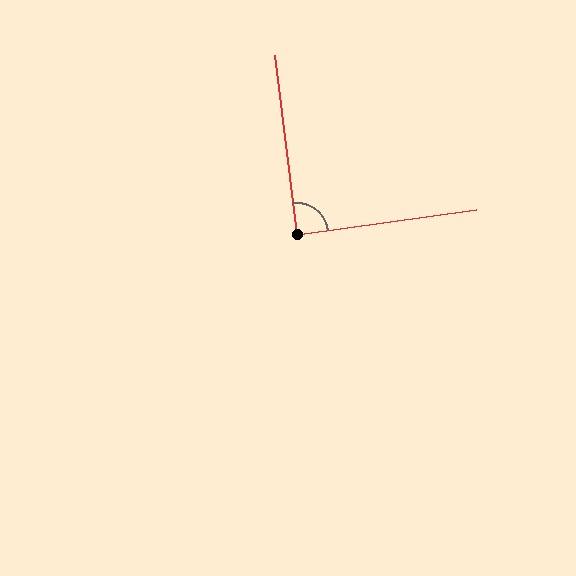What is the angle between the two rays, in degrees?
Approximately 89 degrees.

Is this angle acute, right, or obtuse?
It is approximately a right angle.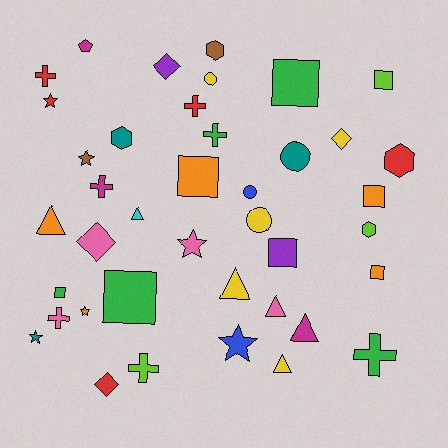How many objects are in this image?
There are 40 objects.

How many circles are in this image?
There are 4 circles.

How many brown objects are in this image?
There are 2 brown objects.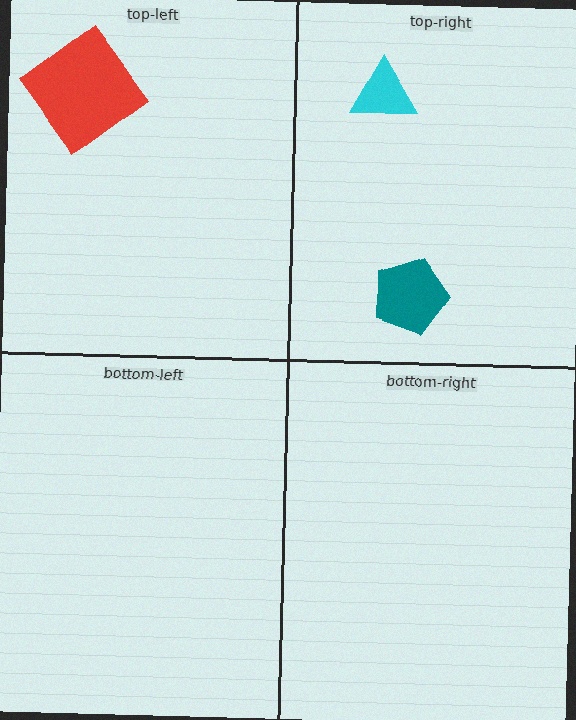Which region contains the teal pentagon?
The top-right region.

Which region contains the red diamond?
The top-left region.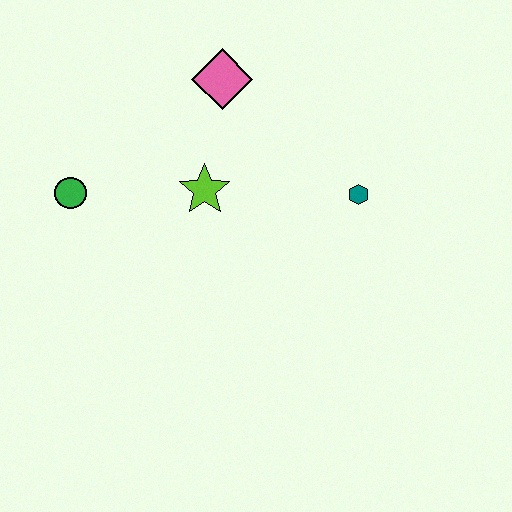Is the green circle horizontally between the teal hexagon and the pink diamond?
No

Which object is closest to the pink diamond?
The lime star is closest to the pink diamond.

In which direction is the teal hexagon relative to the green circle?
The teal hexagon is to the right of the green circle.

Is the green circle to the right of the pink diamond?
No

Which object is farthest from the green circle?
The teal hexagon is farthest from the green circle.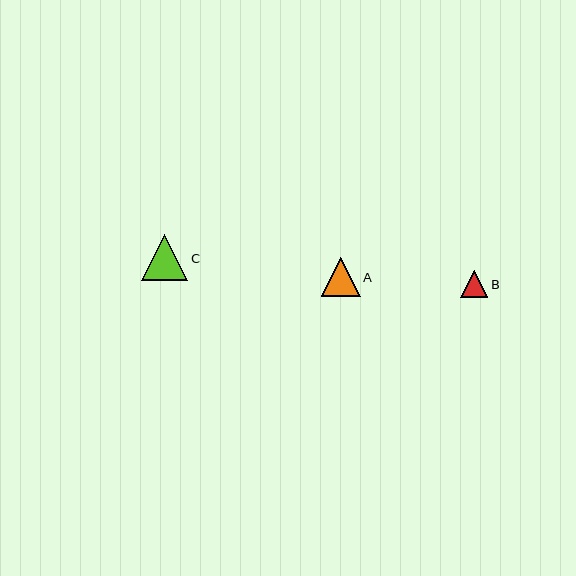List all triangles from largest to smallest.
From largest to smallest: C, A, B.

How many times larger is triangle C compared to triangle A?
Triangle C is approximately 1.2 times the size of triangle A.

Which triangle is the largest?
Triangle C is the largest with a size of approximately 46 pixels.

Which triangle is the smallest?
Triangle B is the smallest with a size of approximately 27 pixels.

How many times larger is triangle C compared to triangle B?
Triangle C is approximately 1.7 times the size of triangle B.